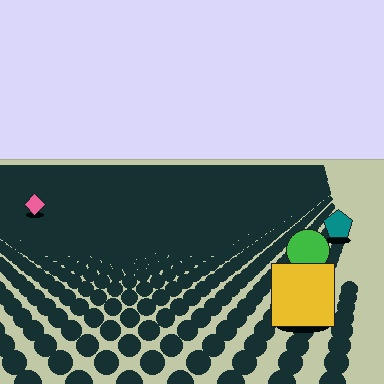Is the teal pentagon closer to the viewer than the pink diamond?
Yes. The teal pentagon is closer — you can tell from the texture gradient: the ground texture is coarser near it.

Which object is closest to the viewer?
The yellow square is closest. The texture marks near it are larger and more spread out.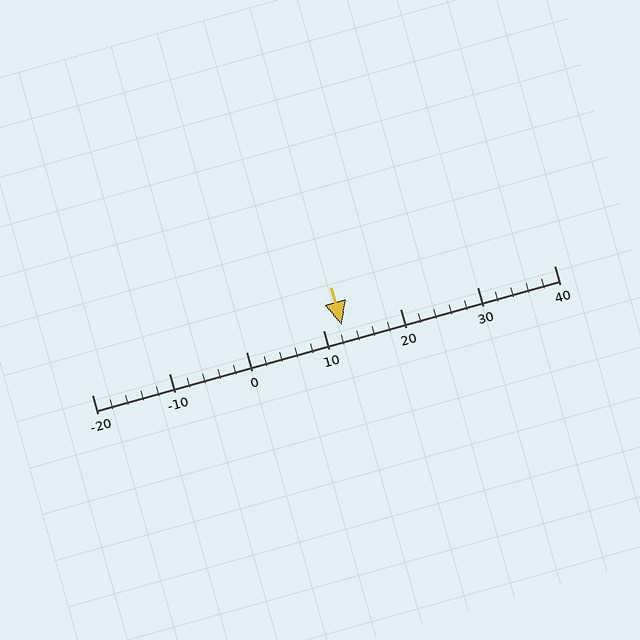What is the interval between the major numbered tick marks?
The major tick marks are spaced 10 units apart.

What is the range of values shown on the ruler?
The ruler shows values from -20 to 40.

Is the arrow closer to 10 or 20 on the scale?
The arrow is closer to 10.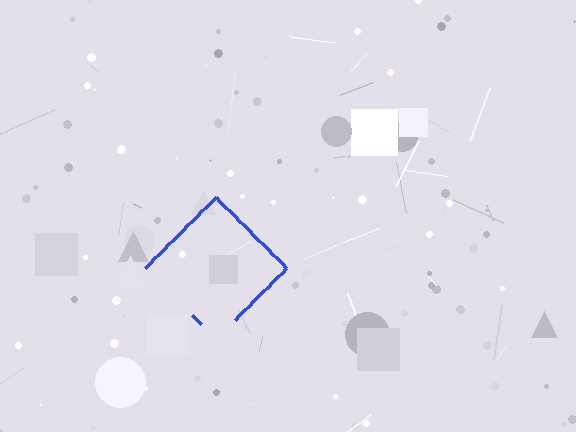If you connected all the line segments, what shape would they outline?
They would outline a diamond.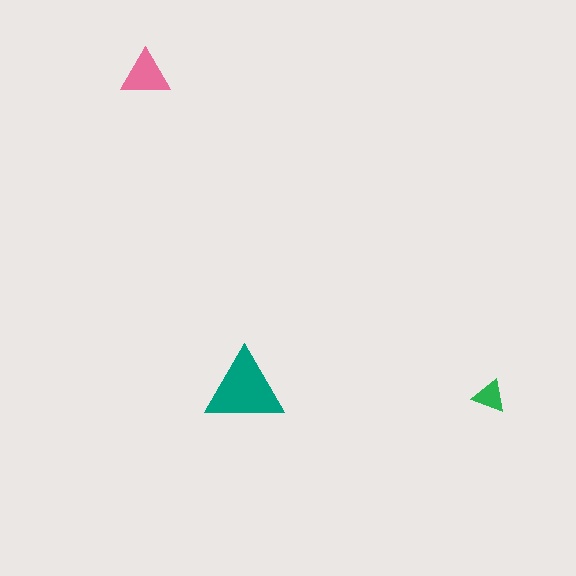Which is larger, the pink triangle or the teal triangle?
The teal one.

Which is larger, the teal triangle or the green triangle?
The teal one.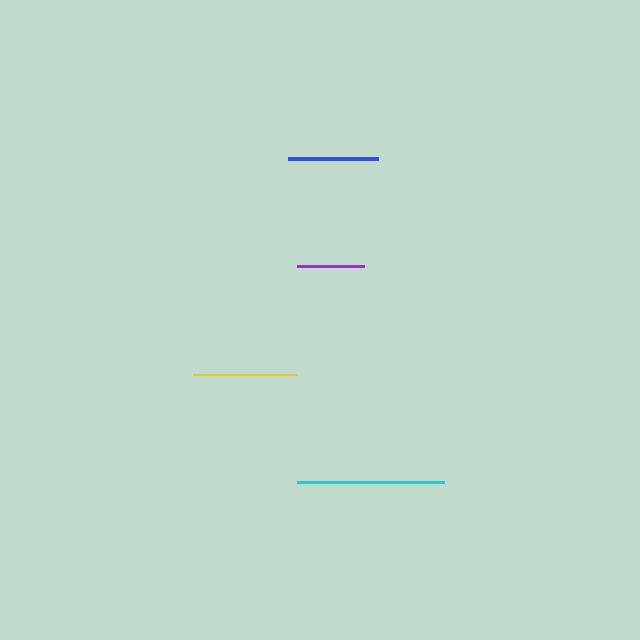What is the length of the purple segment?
The purple segment is approximately 67 pixels long.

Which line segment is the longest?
The cyan line is the longest at approximately 147 pixels.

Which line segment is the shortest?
The purple line is the shortest at approximately 67 pixels.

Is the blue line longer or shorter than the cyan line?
The cyan line is longer than the blue line.